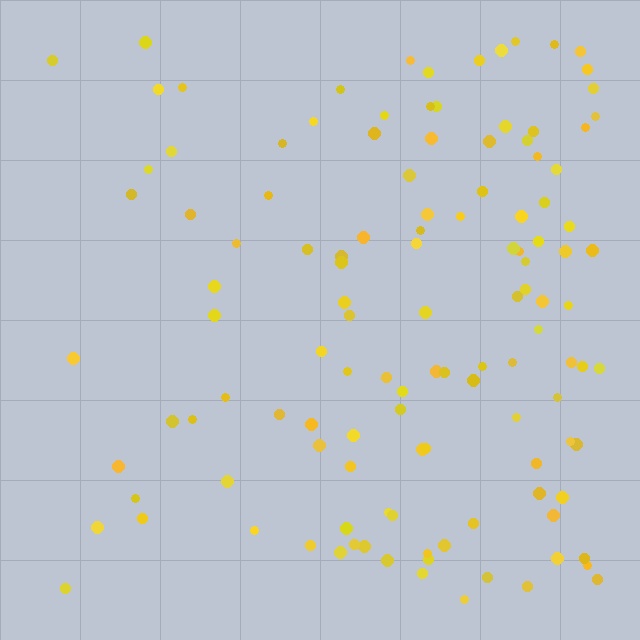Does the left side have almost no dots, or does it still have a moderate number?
Still a moderate number, just noticeably fewer than the right.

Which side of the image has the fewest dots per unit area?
The left.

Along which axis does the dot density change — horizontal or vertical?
Horizontal.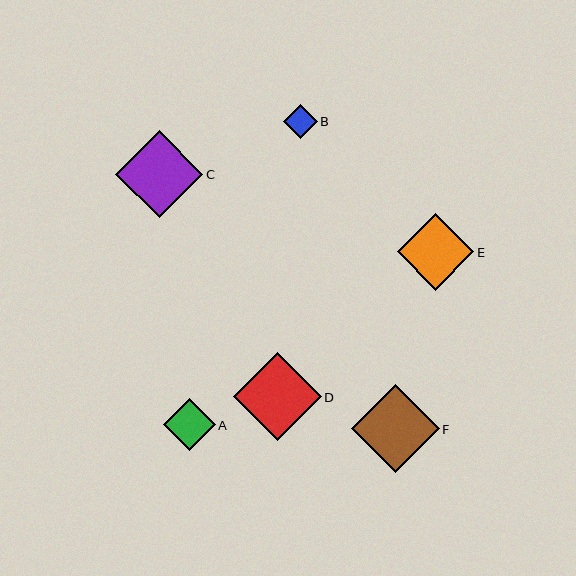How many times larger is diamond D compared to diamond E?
Diamond D is approximately 1.1 times the size of diamond E.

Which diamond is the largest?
Diamond F is the largest with a size of approximately 88 pixels.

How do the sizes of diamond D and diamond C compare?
Diamond D and diamond C are approximately the same size.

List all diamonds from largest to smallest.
From largest to smallest: F, D, C, E, A, B.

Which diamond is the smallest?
Diamond B is the smallest with a size of approximately 34 pixels.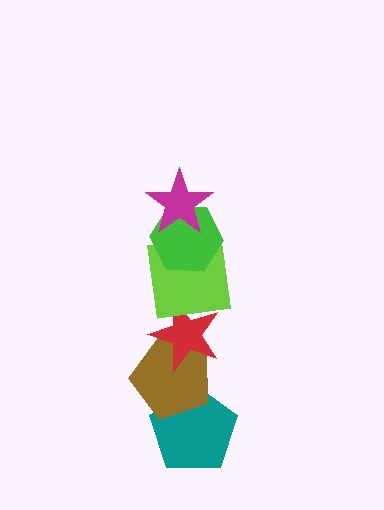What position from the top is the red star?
The red star is 4th from the top.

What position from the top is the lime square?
The lime square is 3rd from the top.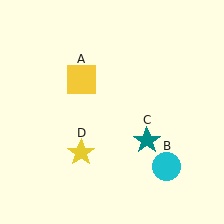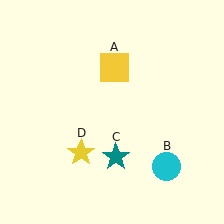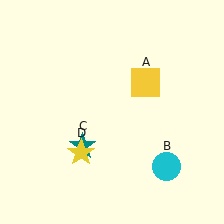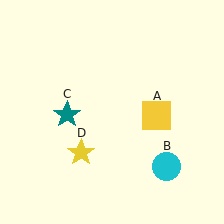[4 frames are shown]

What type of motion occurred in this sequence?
The yellow square (object A), teal star (object C) rotated clockwise around the center of the scene.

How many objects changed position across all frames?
2 objects changed position: yellow square (object A), teal star (object C).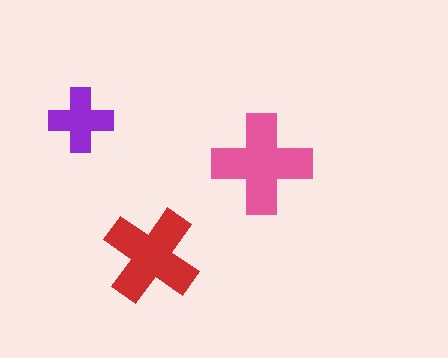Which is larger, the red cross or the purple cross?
The red one.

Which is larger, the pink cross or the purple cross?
The pink one.